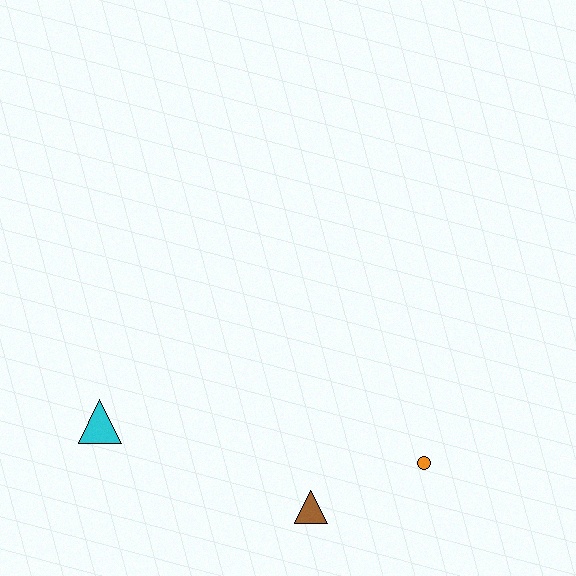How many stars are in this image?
There are no stars.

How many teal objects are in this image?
There are no teal objects.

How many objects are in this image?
There are 3 objects.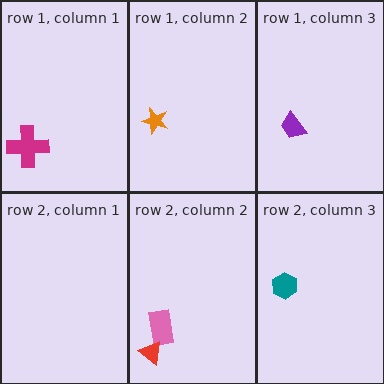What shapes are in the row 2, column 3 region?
The teal hexagon.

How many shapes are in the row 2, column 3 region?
1.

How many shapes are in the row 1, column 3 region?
1.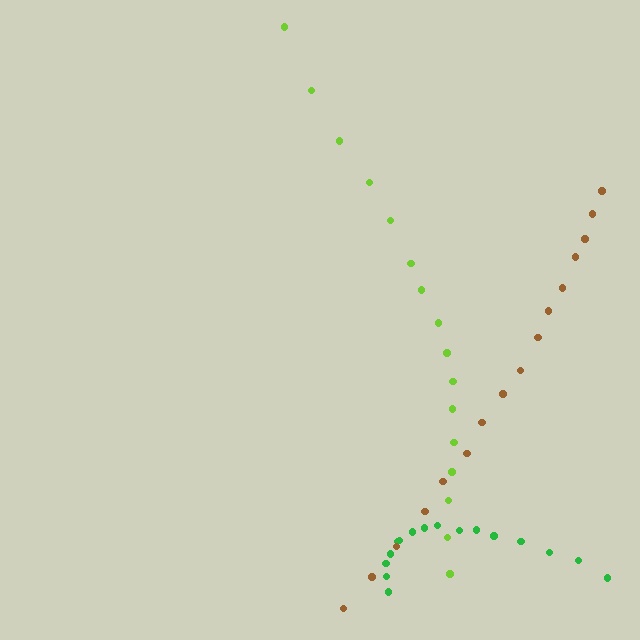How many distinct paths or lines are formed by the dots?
There are 3 distinct paths.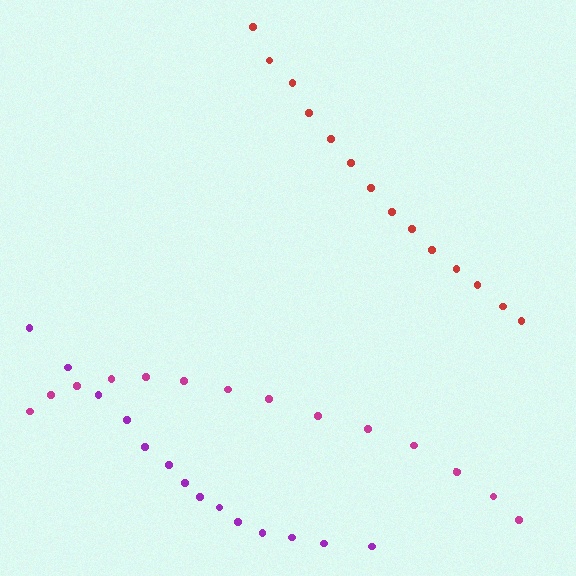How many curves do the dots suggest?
There are 3 distinct paths.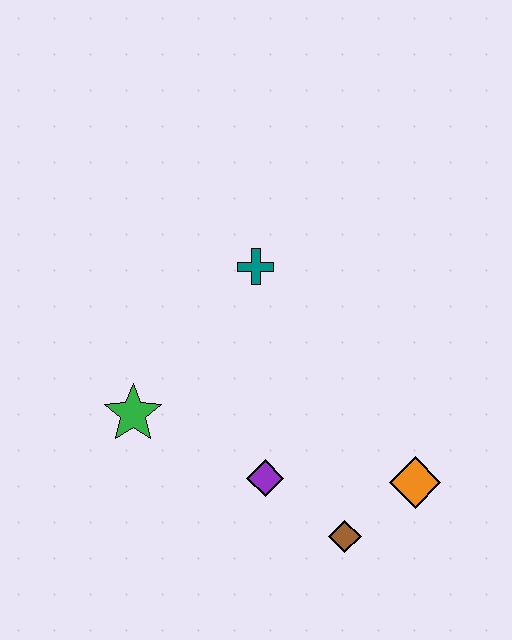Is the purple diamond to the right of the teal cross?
Yes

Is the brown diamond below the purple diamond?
Yes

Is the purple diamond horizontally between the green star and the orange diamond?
Yes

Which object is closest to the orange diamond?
The brown diamond is closest to the orange diamond.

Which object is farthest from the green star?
The orange diamond is farthest from the green star.